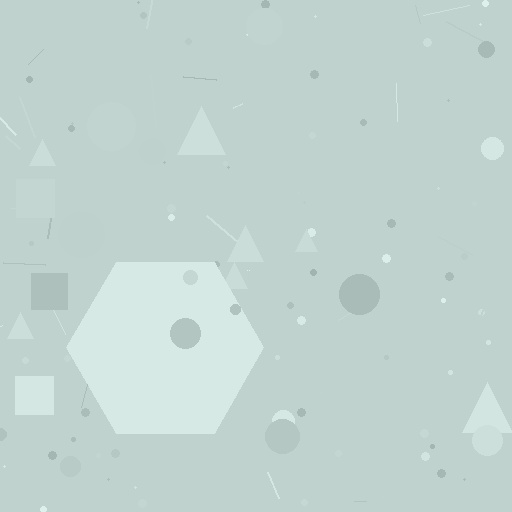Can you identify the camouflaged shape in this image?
The camouflaged shape is a hexagon.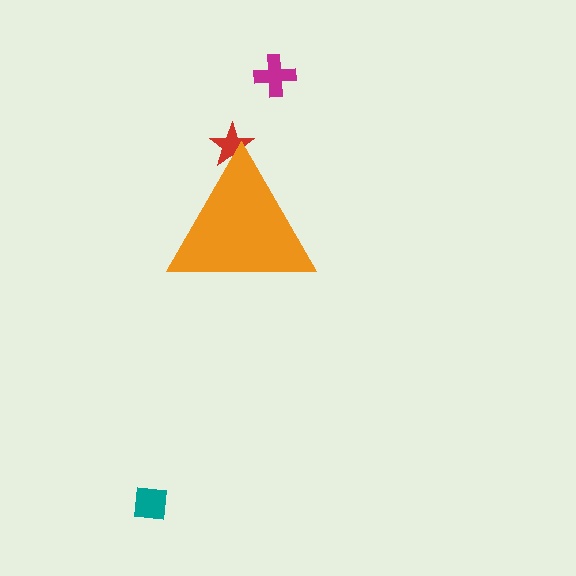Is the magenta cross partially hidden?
No, the magenta cross is fully visible.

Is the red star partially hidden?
Yes, the red star is partially hidden behind the orange triangle.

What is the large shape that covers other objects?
An orange triangle.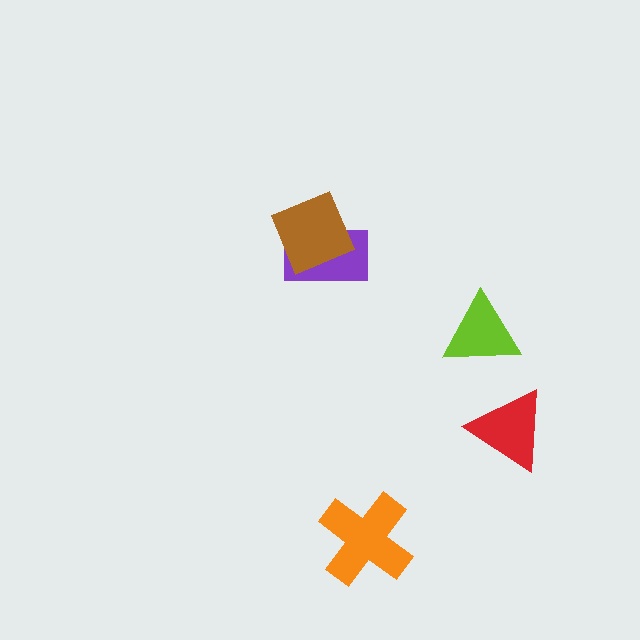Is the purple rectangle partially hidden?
Yes, it is partially covered by another shape.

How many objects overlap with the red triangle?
0 objects overlap with the red triangle.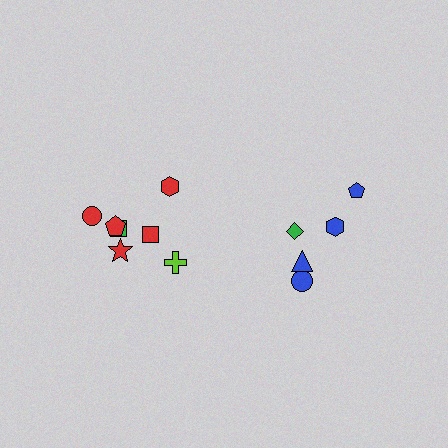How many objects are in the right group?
There are 5 objects.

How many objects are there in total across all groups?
There are 12 objects.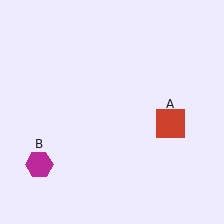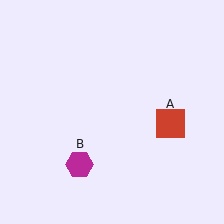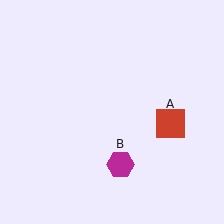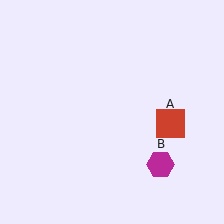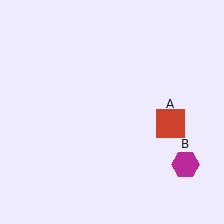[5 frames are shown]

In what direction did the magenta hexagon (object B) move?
The magenta hexagon (object B) moved right.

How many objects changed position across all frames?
1 object changed position: magenta hexagon (object B).